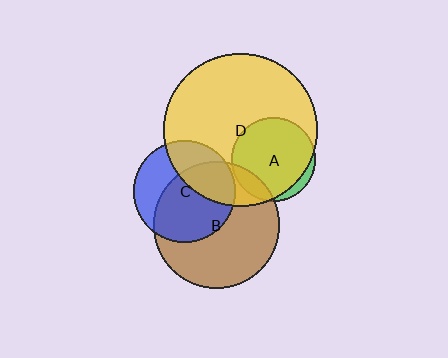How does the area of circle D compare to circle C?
Approximately 2.2 times.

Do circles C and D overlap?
Yes.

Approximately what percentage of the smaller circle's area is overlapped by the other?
Approximately 35%.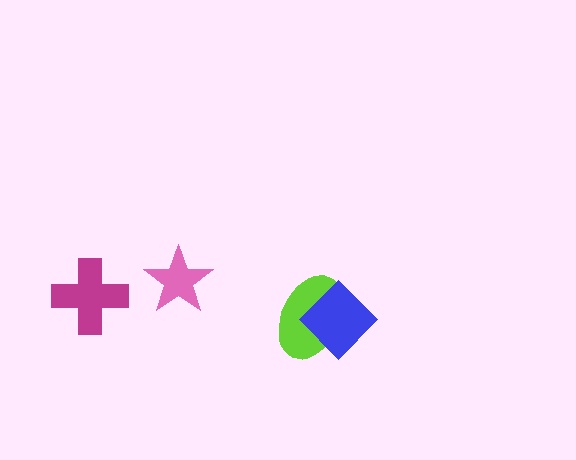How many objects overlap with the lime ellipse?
1 object overlaps with the lime ellipse.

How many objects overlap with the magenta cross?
0 objects overlap with the magenta cross.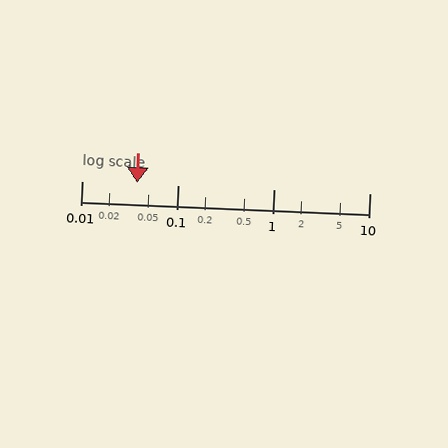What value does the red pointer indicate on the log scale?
The pointer indicates approximately 0.038.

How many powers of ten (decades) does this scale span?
The scale spans 3 decades, from 0.01 to 10.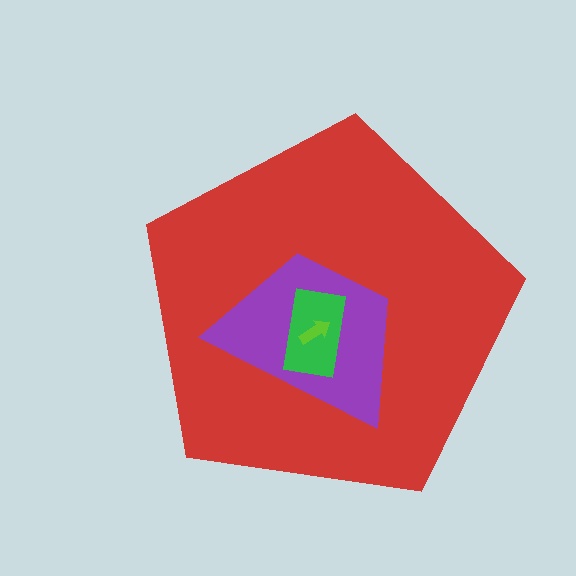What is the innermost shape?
The lime arrow.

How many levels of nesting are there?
4.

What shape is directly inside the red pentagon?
The purple trapezoid.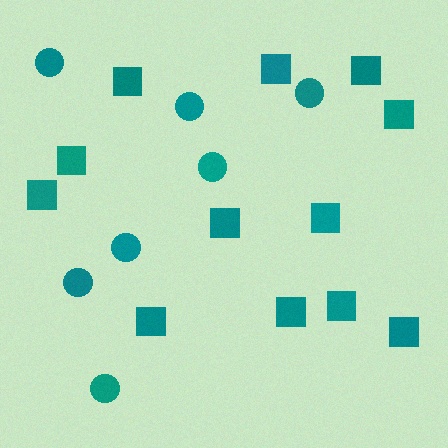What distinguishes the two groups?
There are 2 groups: one group of circles (7) and one group of squares (12).